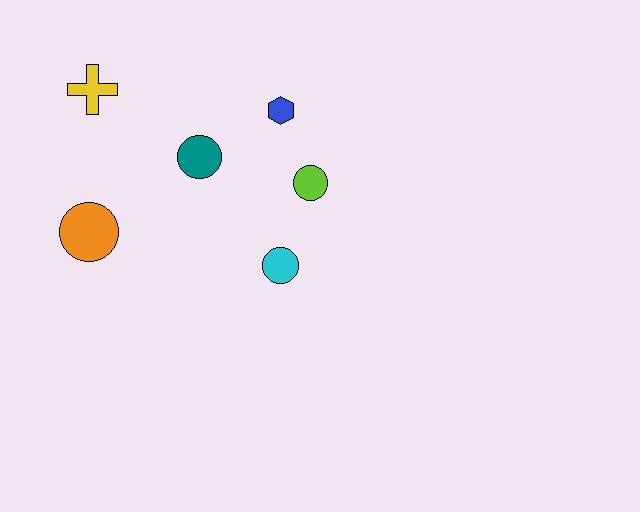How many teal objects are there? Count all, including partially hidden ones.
There is 1 teal object.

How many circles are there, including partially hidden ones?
There are 4 circles.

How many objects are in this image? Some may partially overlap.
There are 6 objects.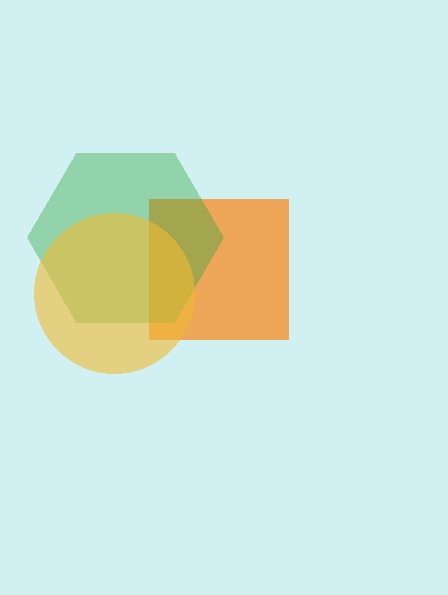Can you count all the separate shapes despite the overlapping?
Yes, there are 3 separate shapes.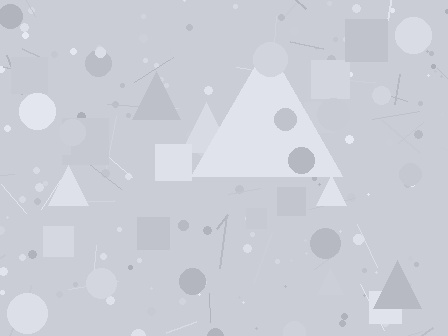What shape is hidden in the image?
A triangle is hidden in the image.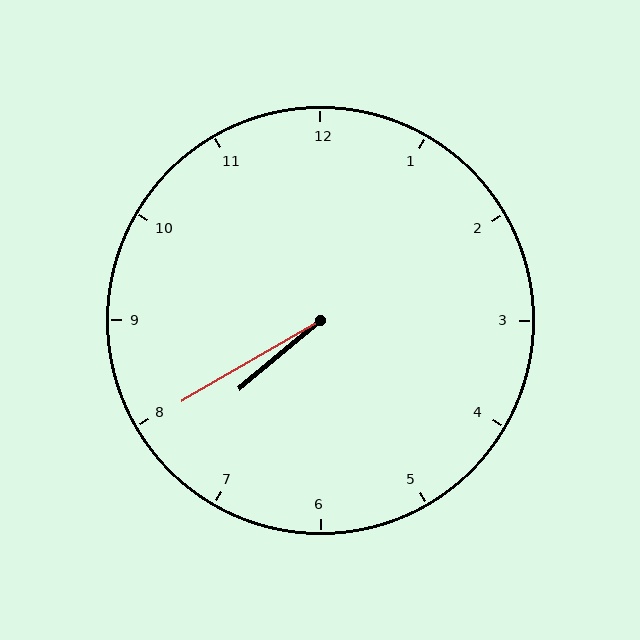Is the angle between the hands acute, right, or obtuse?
It is acute.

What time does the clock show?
7:40.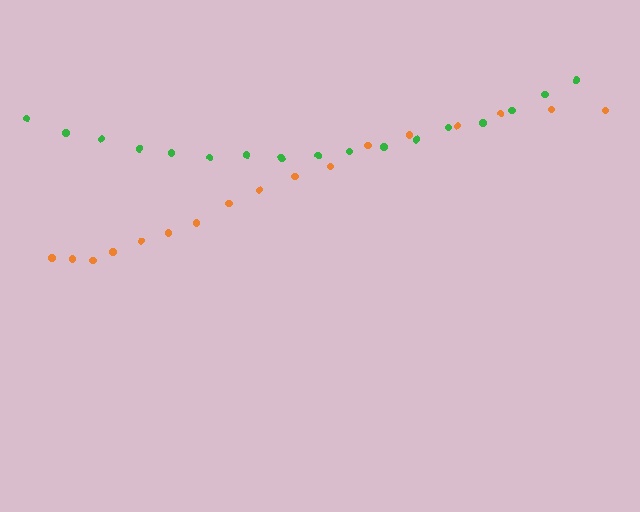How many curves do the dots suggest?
There are 2 distinct paths.